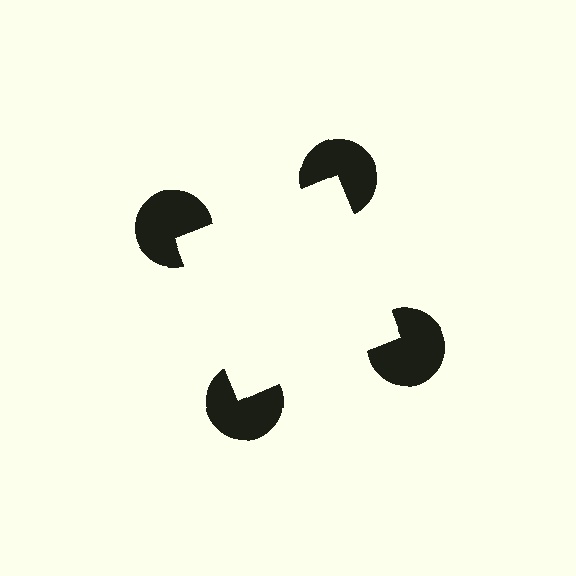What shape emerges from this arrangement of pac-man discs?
An illusory square — its edges are inferred from the aligned wedge cuts in the pac-man discs, not physically drawn.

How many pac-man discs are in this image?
There are 4 — one at each vertex of the illusory square.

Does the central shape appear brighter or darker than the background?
It typically appears slightly brighter than the background, even though no actual brightness change is drawn.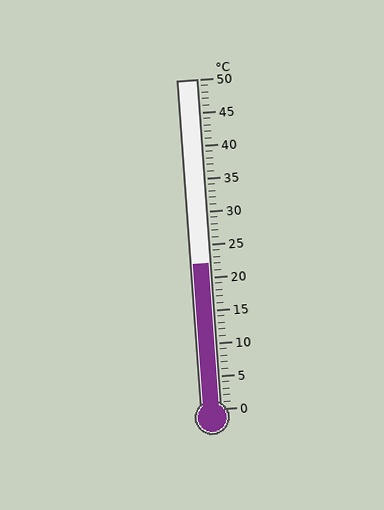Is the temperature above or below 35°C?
The temperature is below 35°C.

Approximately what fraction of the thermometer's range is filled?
The thermometer is filled to approximately 45% of its range.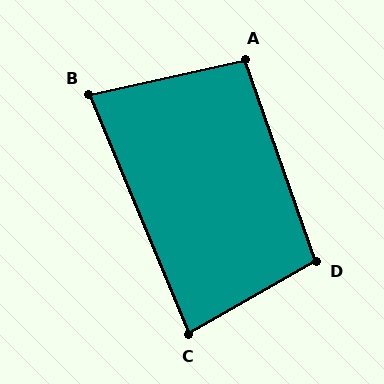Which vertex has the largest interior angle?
D, at approximately 100 degrees.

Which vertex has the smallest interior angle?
B, at approximately 80 degrees.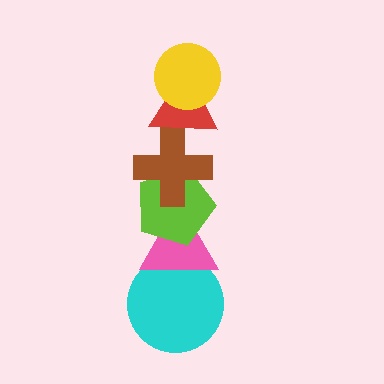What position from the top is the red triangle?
The red triangle is 2nd from the top.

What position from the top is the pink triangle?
The pink triangle is 5th from the top.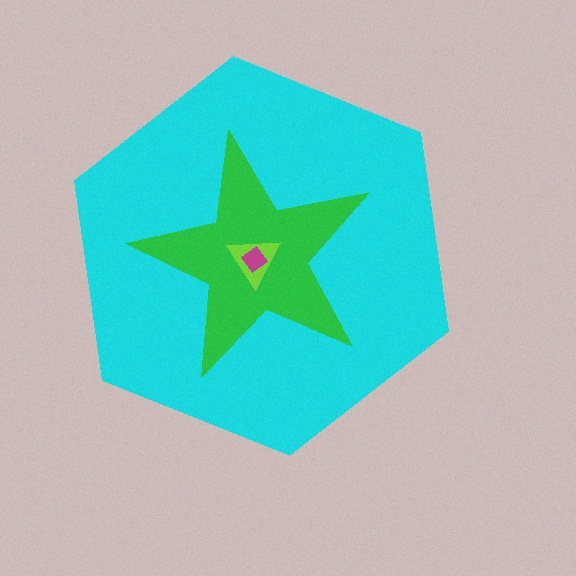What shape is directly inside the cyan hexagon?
The green star.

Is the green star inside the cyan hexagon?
Yes.